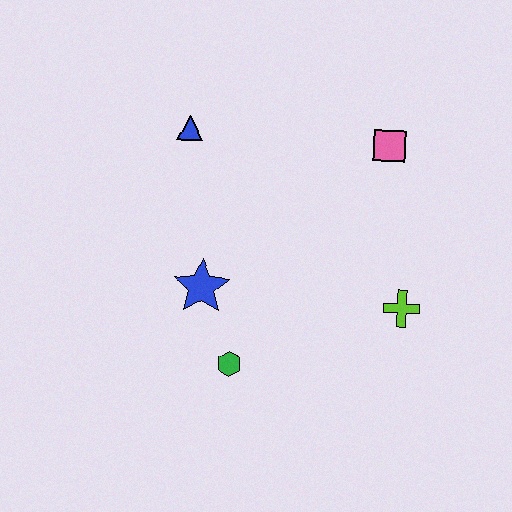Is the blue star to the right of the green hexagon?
No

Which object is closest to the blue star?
The green hexagon is closest to the blue star.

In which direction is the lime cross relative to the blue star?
The lime cross is to the right of the blue star.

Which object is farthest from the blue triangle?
The lime cross is farthest from the blue triangle.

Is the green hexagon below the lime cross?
Yes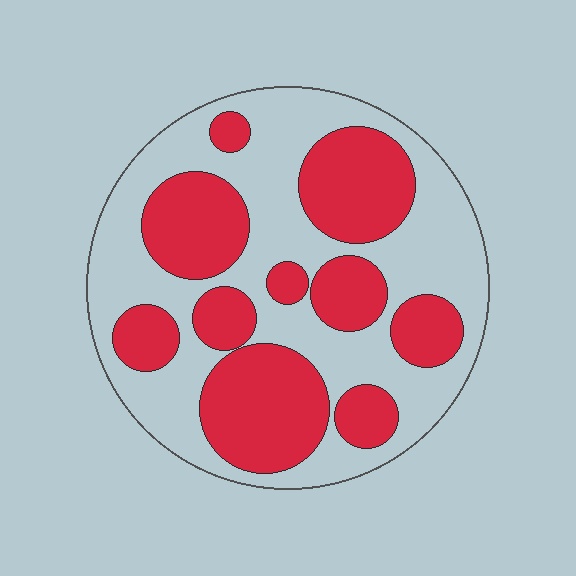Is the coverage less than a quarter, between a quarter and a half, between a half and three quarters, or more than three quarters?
Between a quarter and a half.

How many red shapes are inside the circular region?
10.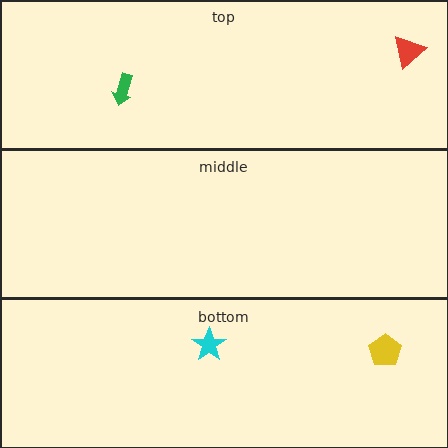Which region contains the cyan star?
The bottom region.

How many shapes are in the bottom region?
2.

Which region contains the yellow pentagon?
The bottom region.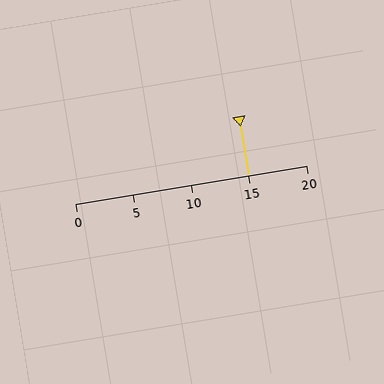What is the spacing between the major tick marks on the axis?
The major ticks are spaced 5 apart.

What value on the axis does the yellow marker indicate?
The marker indicates approximately 15.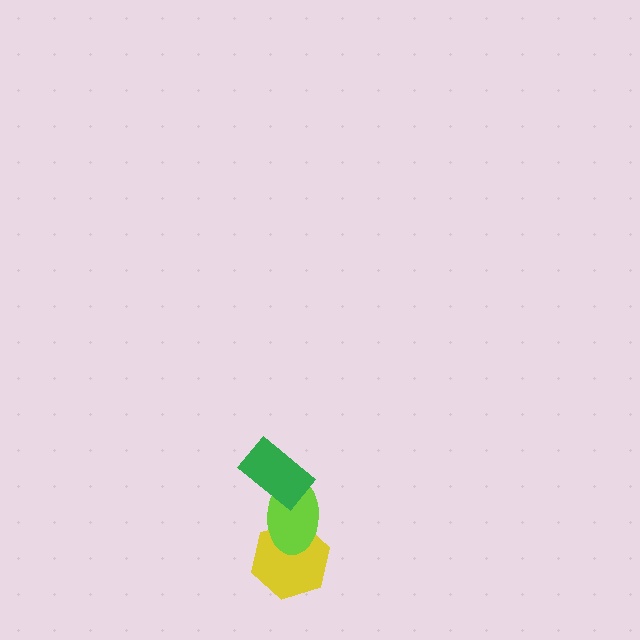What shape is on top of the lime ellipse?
The green rectangle is on top of the lime ellipse.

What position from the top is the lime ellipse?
The lime ellipse is 2nd from the top.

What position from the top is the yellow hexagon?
The yellow hexagon is 3rd from the top.